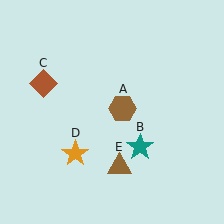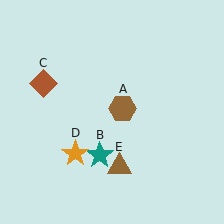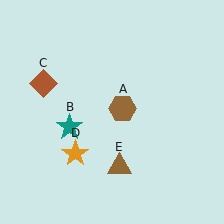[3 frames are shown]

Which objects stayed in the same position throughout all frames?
Brown hexagon (object A) and brown diamond (object C) and orange star (object D) and brown triangle (object E) remained stationary.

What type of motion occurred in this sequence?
The teal star (object B) rotated clockwise around the center of the scene.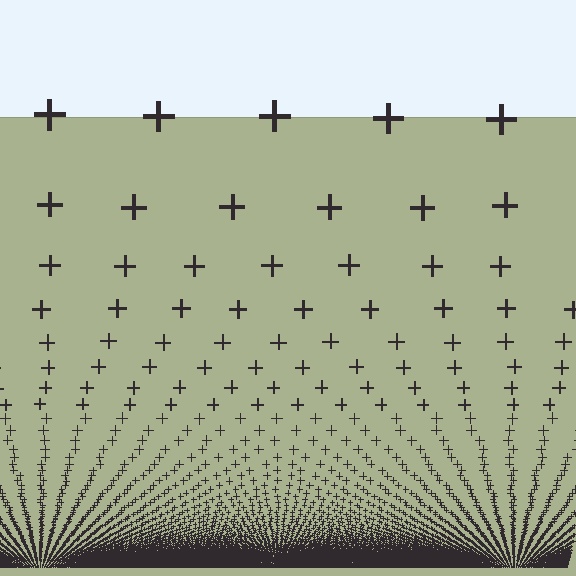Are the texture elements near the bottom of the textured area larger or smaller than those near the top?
Smaller. The gradient is inverted — elements near the bottom are smaller and denser.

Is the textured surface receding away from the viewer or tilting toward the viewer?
The surface appears to tilt toward the viewer. Texture elements get larger and sparser toward the top.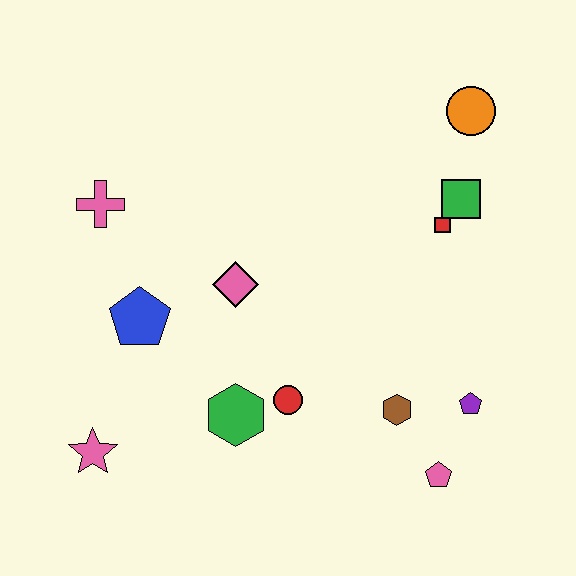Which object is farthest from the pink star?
The orange circle is farthest from the pink star.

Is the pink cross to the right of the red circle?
No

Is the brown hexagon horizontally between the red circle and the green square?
Yes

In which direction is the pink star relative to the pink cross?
The pink star is below the pink cross.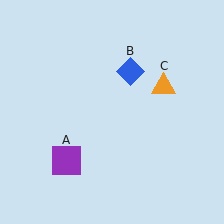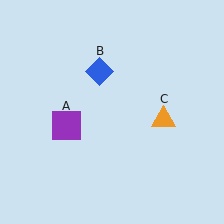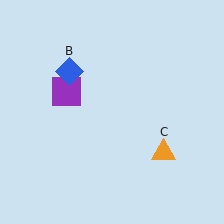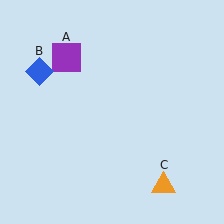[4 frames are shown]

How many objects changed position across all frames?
3 objects changed position: purple square (object A), blue diamond (object B), orange triangle (object C).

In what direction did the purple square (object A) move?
The purple square (object A) moved up.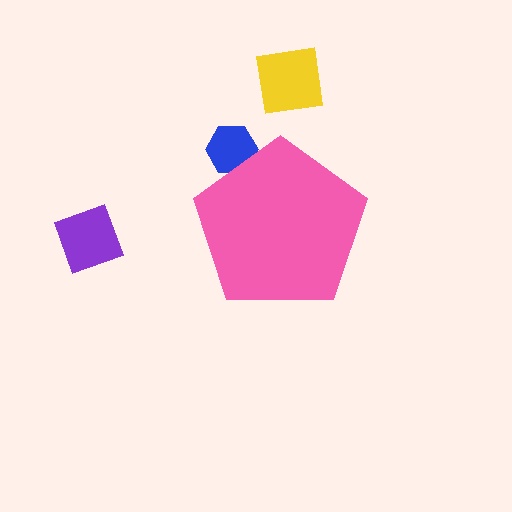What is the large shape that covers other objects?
A pink pentagon.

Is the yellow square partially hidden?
No, the yellow square is fully visible.